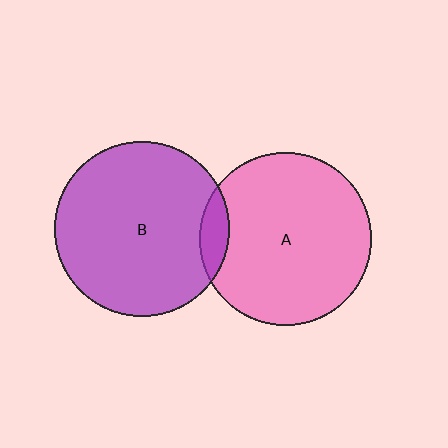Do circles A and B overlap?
Yes.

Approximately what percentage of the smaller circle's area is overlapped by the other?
Approximately 10%.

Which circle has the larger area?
Circle B (purple).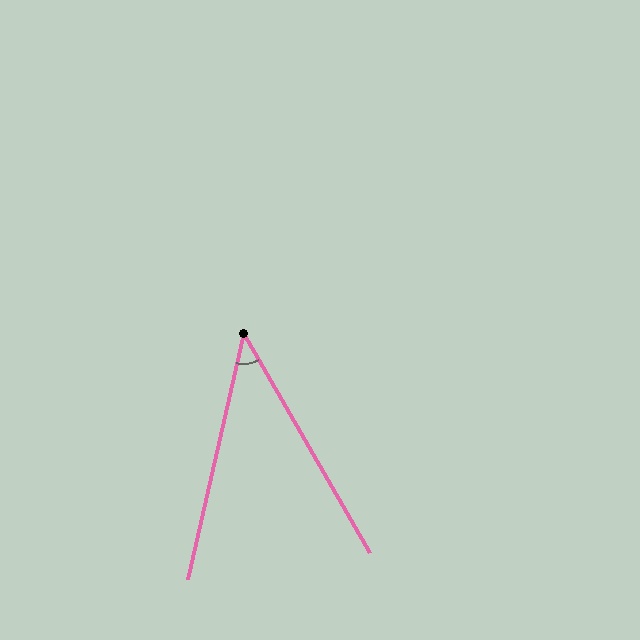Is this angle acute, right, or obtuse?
It is acute.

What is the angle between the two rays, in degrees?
Approximately 43 degrees.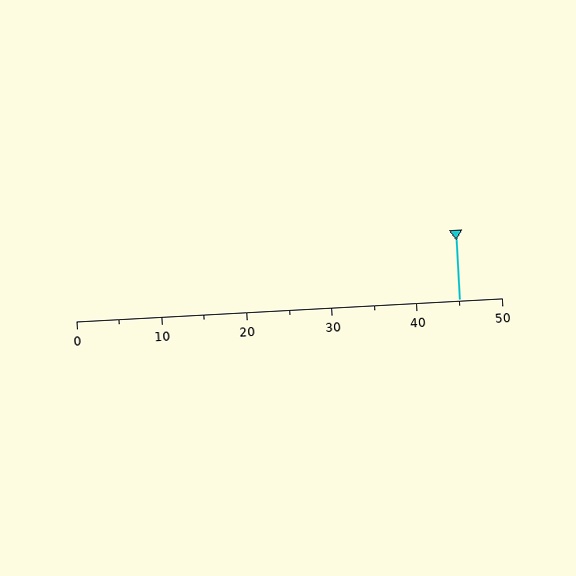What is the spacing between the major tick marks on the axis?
The major ticks are spaced 10 apart.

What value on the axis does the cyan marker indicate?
The marker indicates approximately 45.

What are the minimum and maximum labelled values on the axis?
The axis runs from 0 to 50.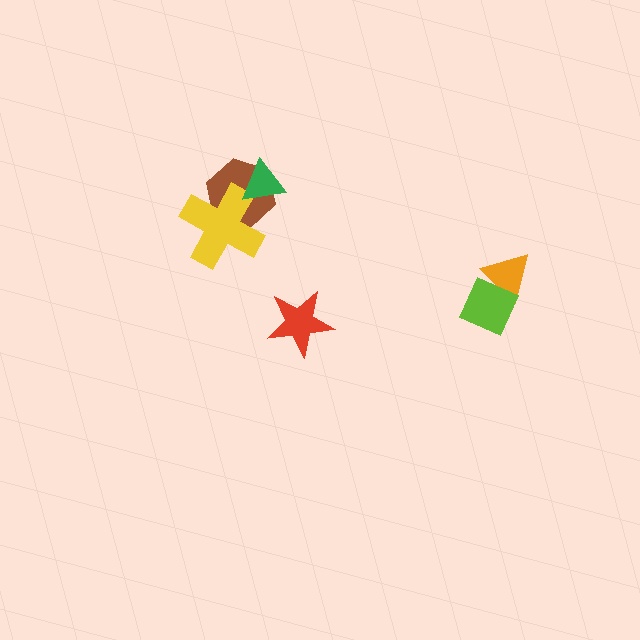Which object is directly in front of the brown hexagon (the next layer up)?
The yellow cross is directly in front of the brown hexagon.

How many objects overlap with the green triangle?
2 objects overlap with the green triangle.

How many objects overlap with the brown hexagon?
2 objects overlap with the brown hexagon.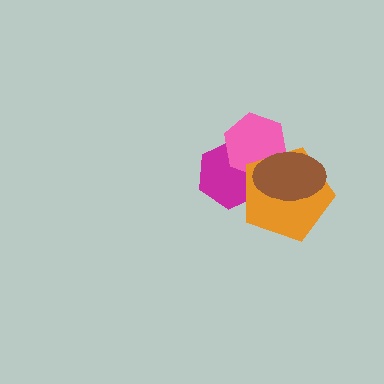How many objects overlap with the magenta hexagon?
3 objects overlap with the magenta hexagon.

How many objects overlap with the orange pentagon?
3 objects overlap with the orange pentagon.